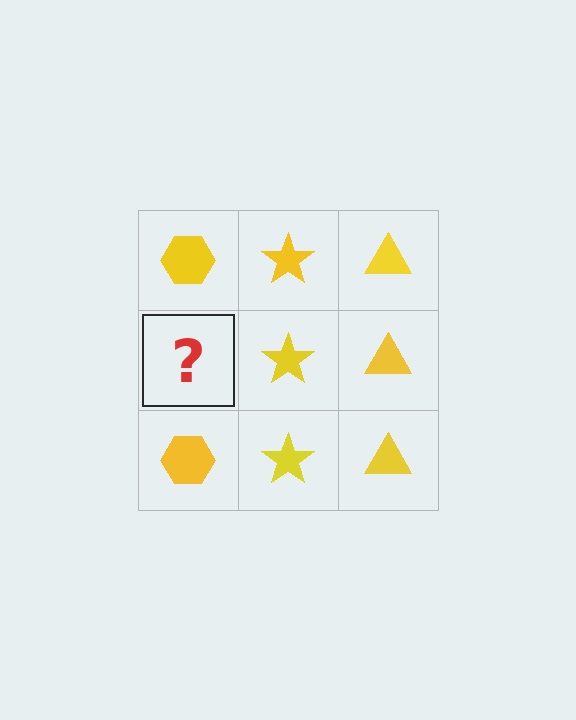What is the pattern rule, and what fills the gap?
The rule is that each column has a consistent shape. The gap should be filled with a yellow hexagon.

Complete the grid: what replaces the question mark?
The question mark should be replaced with a yellow hexagon.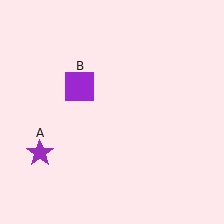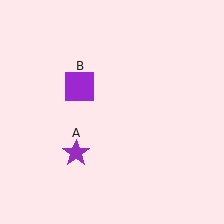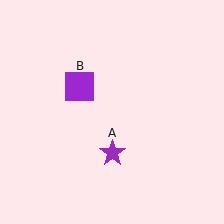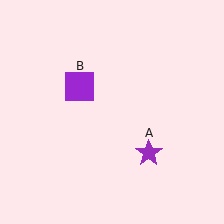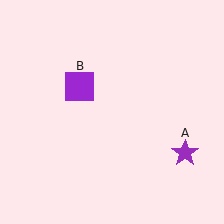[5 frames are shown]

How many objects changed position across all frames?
1 object changed position: purple star (object A).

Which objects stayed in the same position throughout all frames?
Purple square (object B) remained stationary.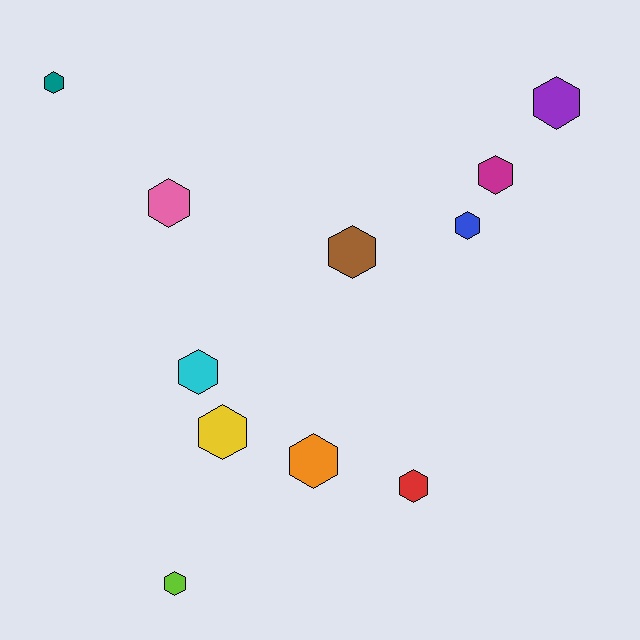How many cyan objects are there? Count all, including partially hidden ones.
There is 1 cyan object.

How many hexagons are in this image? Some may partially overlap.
There are 11 hexagons.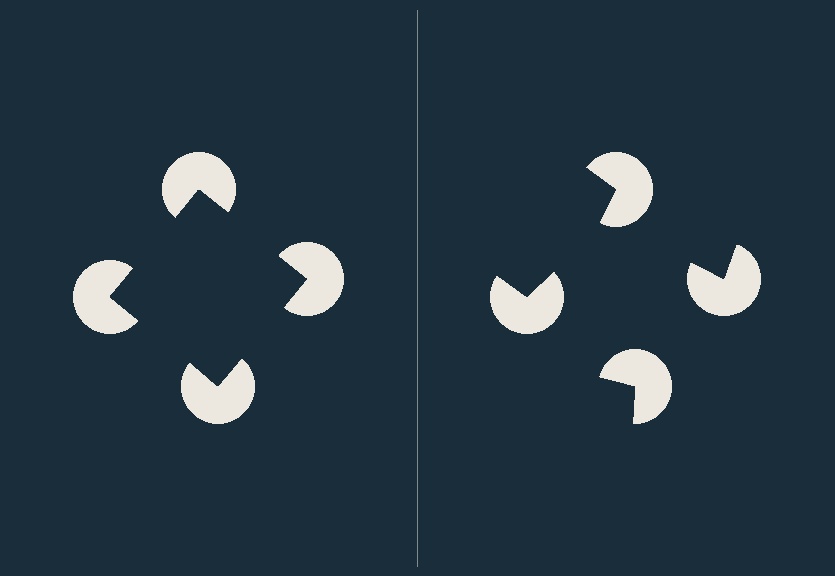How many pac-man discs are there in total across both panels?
8 — 4 on each side.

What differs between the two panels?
The pac-man discs are positioned identically on both sides; only the wedge orientations differ. On the left they align to a square; on the right they are misaligned.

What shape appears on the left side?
An illusory square.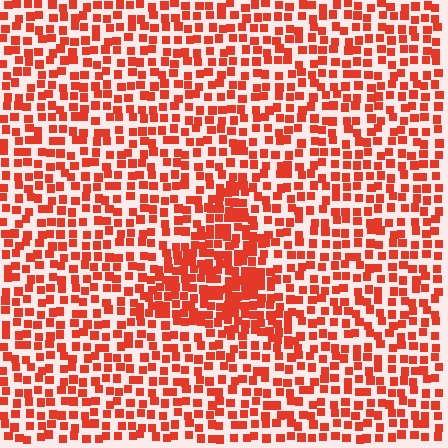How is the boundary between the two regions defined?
The boundary is defined by a change in element density (approximately 1.7x ratio). All elements are the same color, size, and shape.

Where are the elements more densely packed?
The elements are more densely packed inside the triangle boundary.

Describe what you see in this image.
The image contains small red elements arranged at two different densities. A triangle-shaped region is visible where the elements are more densely packed than the surrounding area.